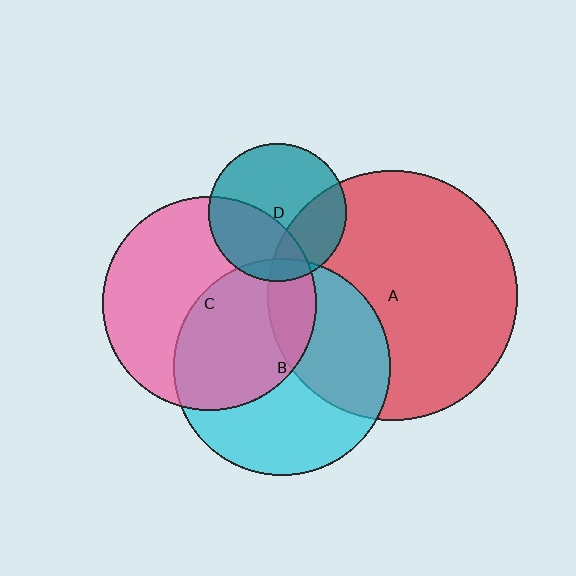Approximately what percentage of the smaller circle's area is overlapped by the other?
Approximately 15%.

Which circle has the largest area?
Circle A (red).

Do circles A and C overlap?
Yes.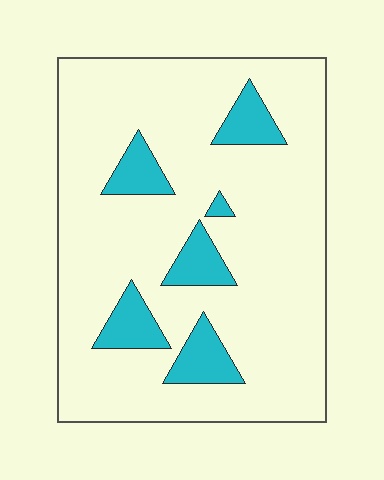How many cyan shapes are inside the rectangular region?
6.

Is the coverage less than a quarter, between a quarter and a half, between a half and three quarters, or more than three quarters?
Less than a quarter.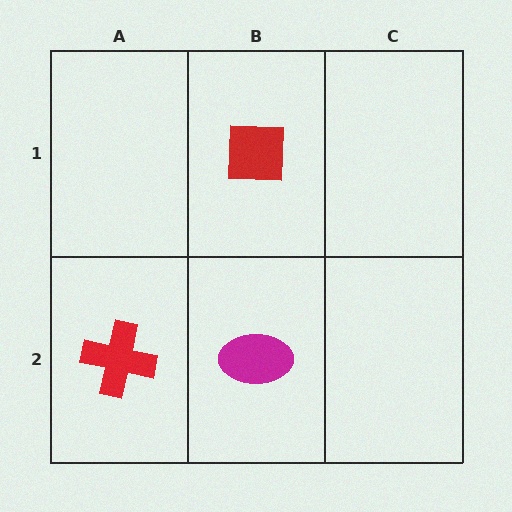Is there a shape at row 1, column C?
No, that cell is empty.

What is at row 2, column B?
A magenta ellipse.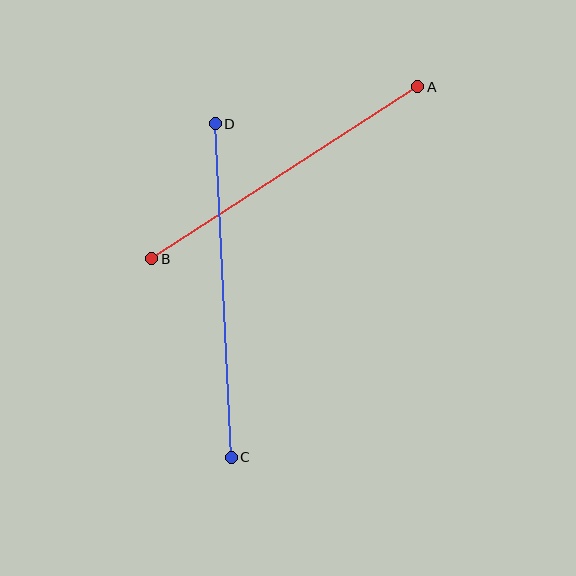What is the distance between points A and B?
The distance is approximately 317 pixels.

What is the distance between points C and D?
The distance is approximately 334 pixels.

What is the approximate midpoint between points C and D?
The midpoint is at approximately (223, 291) pixels.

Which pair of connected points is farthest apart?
Points C and D are farthest apart.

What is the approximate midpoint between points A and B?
The midpoint is at approximately (285, 173) pixels.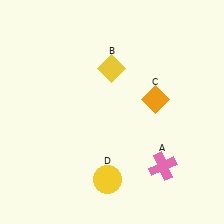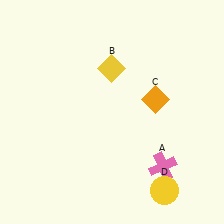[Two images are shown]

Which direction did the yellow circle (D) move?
The yellow circle (D) moved right.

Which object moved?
The yellow circle (D) moved right.